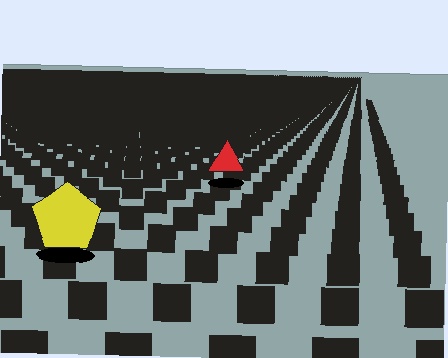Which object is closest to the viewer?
The yellow pentagon is closest. The texture marks near it are larger and more spread out.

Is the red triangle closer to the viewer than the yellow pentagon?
No. The yellow pentagon is closer — you can tell from the texture gradient: the ground texture is coarser near it.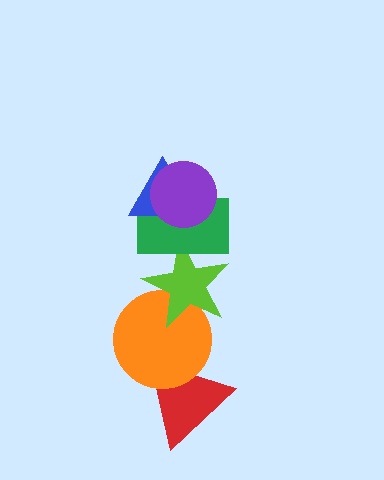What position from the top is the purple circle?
The purple circle is 1st from the top.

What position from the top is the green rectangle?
The green rectangle is 3rd from the top.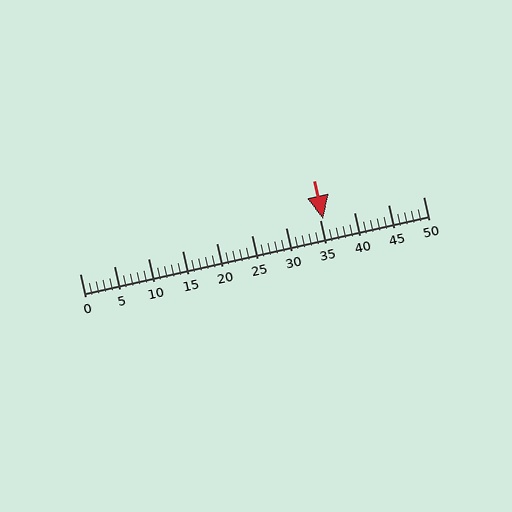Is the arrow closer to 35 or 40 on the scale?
The arrow is closer to 35.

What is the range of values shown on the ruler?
The ruler shows values from 0 to 50.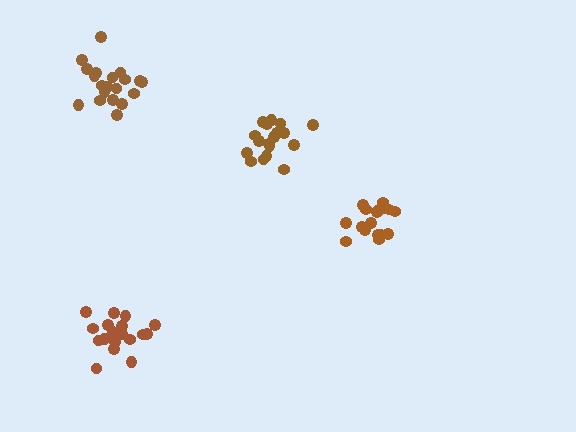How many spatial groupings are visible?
There are 4 spatial groupings.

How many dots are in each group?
Group 1: 21 dots, Group 2: 17 dots, Group 3: 21 dots, Group 4: 18 dots (77 total).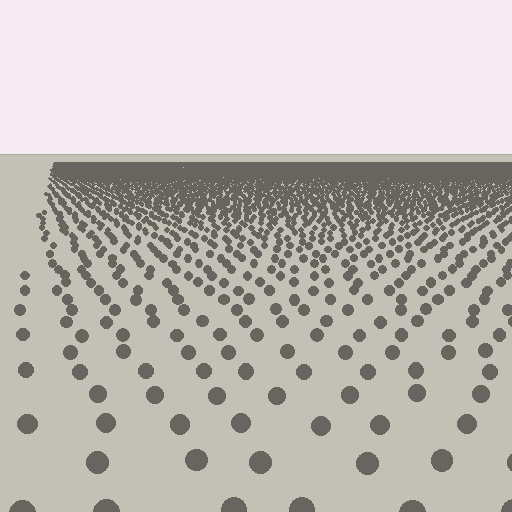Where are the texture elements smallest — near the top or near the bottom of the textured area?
Near the top.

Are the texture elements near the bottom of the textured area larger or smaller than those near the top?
Larger. Near the bottom, elements are closer to the viewer and appear at a bigger on-screen size.